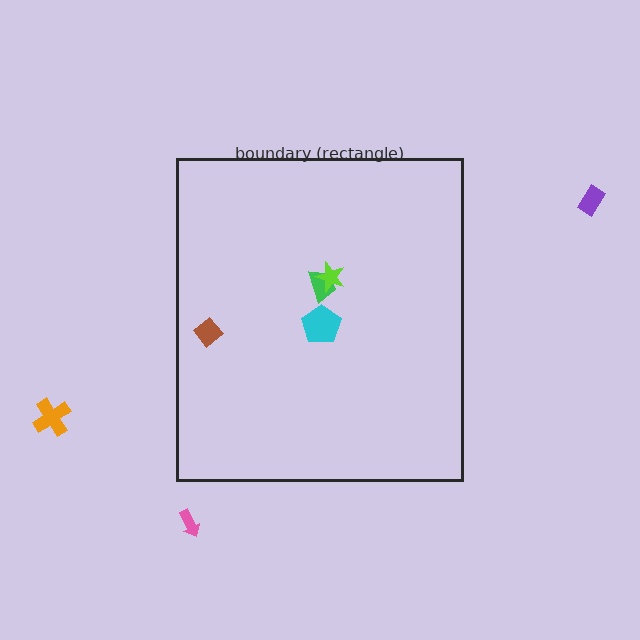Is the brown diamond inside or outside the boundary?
Inside.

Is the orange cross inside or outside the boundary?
Outside.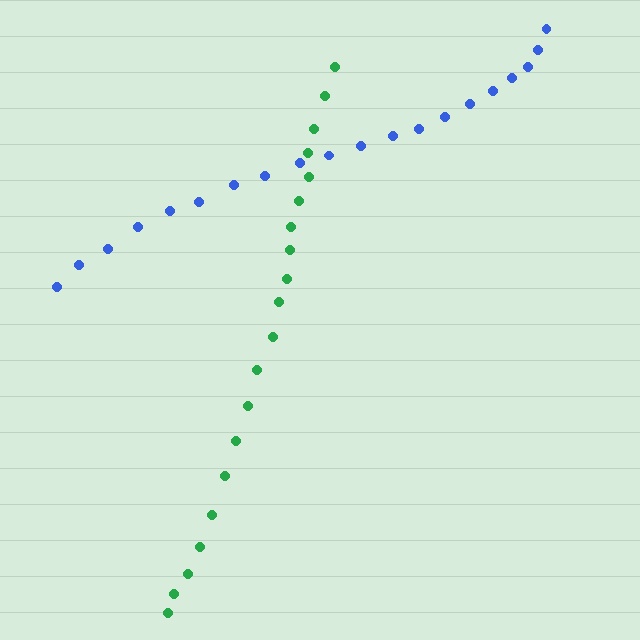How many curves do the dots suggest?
There are 2 distinct paths.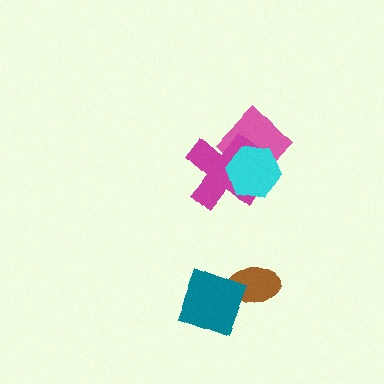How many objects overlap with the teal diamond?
1 object overlaps with the teal diamond.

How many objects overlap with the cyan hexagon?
2 objects overlap with the cyan hexagon.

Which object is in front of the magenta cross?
The cyan hexagon is in front of the magenta cross.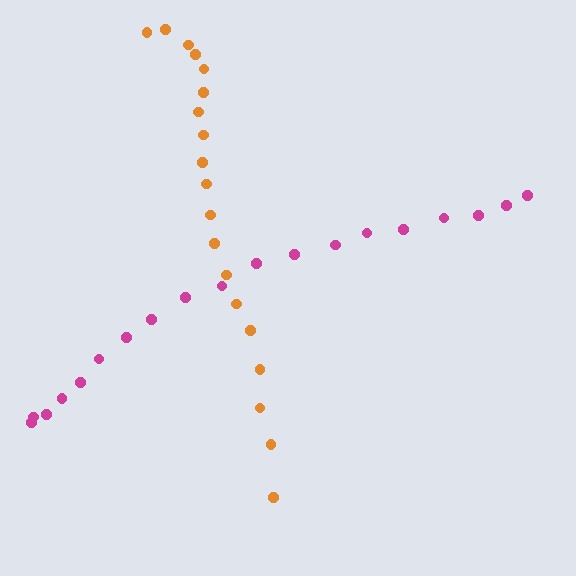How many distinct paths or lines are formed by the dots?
There are 2 distinct paths.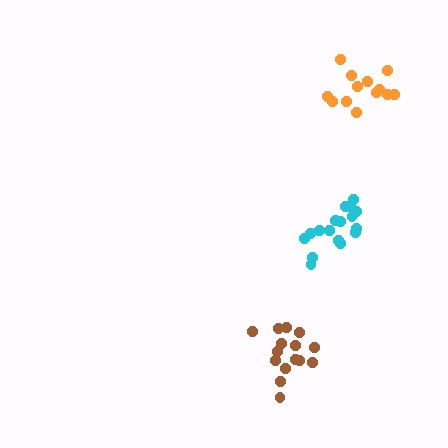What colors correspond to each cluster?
The clusters are colored: brown, cyan, orange.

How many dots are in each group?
Group 1: 15 dots, Group 2: 19 dots, Group 3: 13 dots (47 total).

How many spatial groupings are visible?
There are 3 spatial groupings.